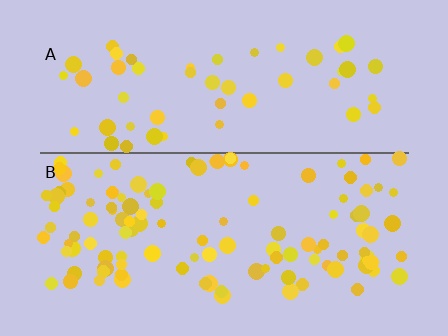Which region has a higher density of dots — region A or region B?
B (the bottom).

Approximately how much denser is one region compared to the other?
Approximately 2.2× — region B over region A.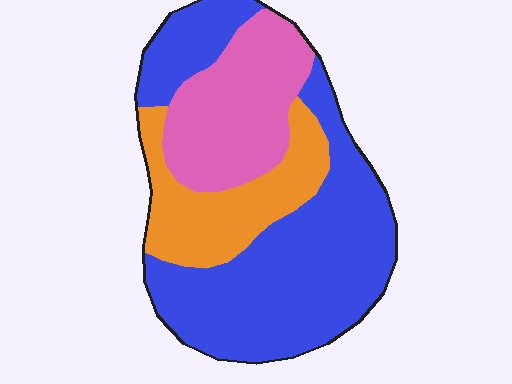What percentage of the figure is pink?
Pink covers 25% of the figure.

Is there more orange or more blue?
Blue.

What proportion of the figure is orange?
Orange covers 21% of the figure.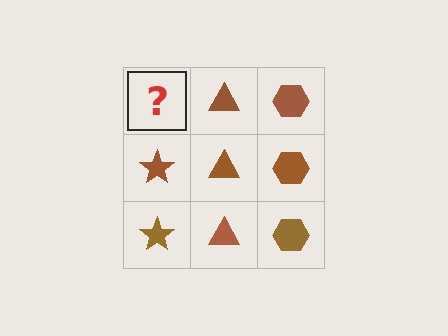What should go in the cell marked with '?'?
The missing cell should contain a brown star.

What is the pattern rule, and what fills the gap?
The rule is that each column has a consistent shape. The gap should be filled with a brown star.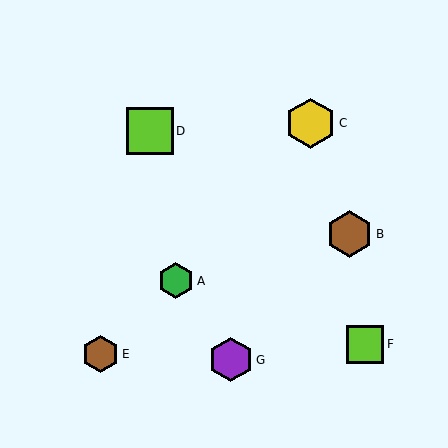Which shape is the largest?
The yellow hexagon (labeled C) is the largest.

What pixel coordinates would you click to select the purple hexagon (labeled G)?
Click at (231, 360) to select the purple hexagon G.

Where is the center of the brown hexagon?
The center of the brown hexagon is at (350, 234).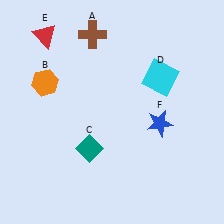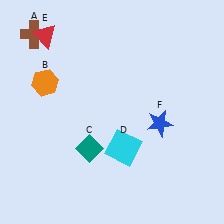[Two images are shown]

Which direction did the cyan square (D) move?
The cyan square (D) moved down.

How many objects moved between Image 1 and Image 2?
2 objects moved between the two images.